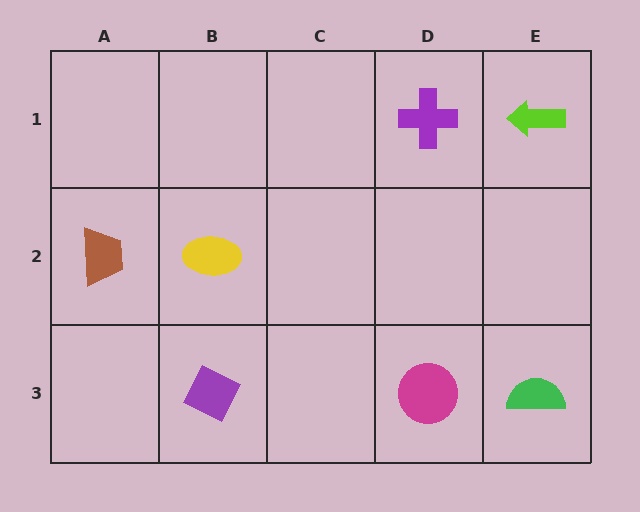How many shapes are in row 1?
2 shapes.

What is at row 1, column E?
A lime arrow.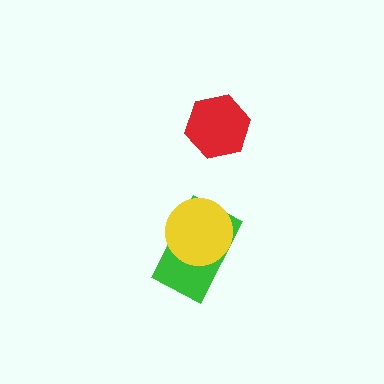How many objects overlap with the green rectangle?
1 object overlaps with the green rectangle.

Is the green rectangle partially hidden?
Yes, it is partially covered by another shape.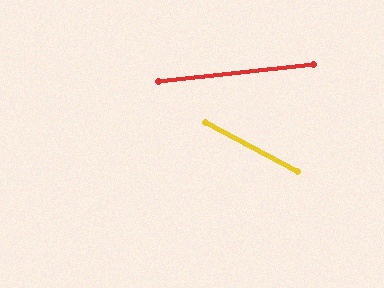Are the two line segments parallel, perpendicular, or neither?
Neither parallel nor perpendicular — they differ by about 34°.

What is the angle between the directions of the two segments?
Approximately 34 degrees.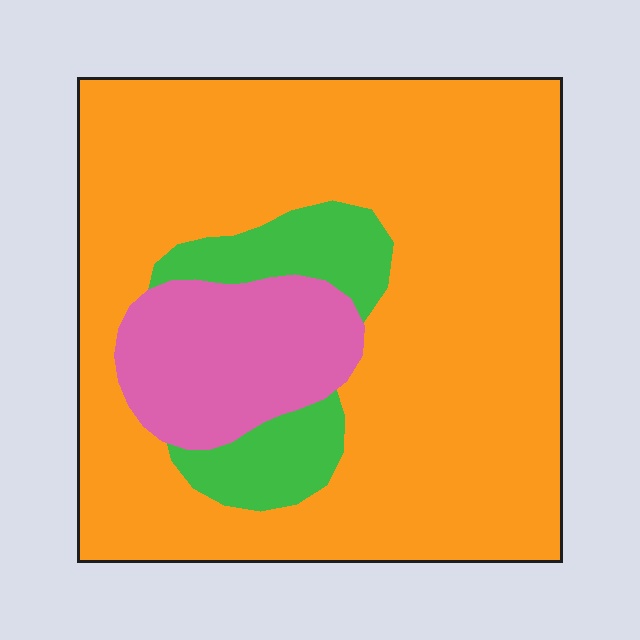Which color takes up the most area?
Orange, at roughly 75%.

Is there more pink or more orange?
Orange.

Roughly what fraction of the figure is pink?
Pink takes up about one eighth (1/8) of the figure.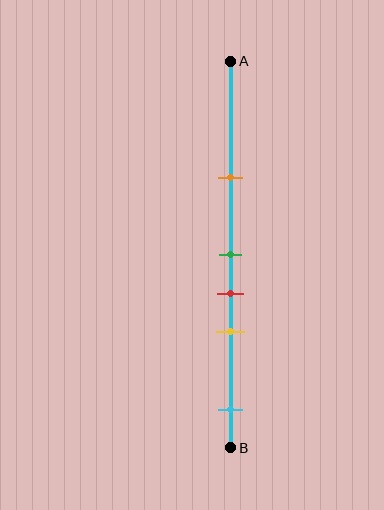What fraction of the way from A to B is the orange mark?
The orange mark is approximately 30% (0.3) of the way from A to B.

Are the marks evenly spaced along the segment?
No, the marks are not evenly spaced.